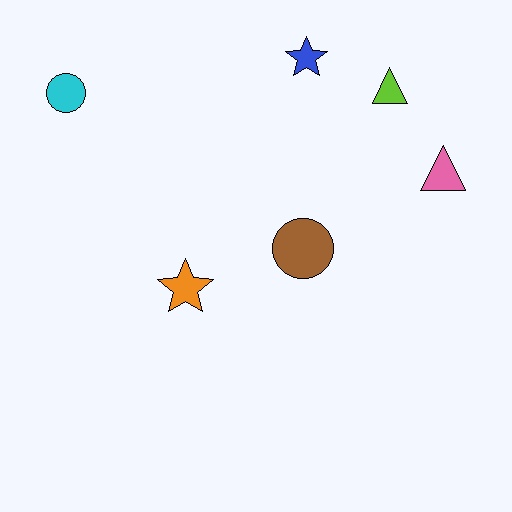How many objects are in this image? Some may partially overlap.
There are 6 objects.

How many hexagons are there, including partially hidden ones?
There are no hexagons.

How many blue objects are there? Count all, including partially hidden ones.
There is 1 blue object.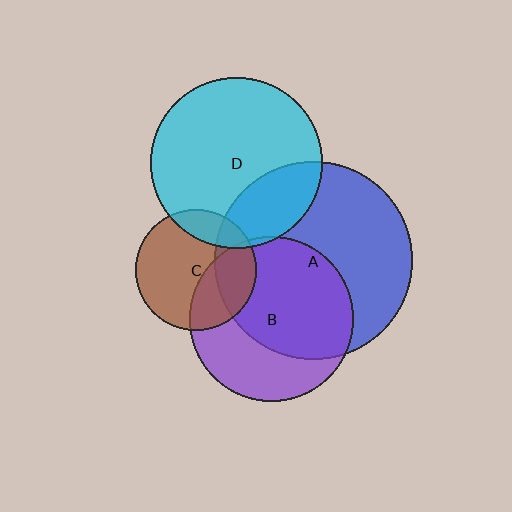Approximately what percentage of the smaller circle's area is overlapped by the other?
Approximately 25%.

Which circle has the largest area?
Circle A (blue).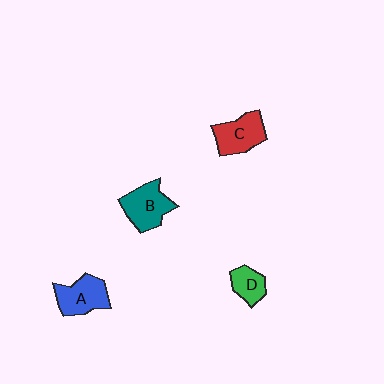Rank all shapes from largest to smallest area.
From largest to smallest: B (teal), A (blue), C (red), D (green).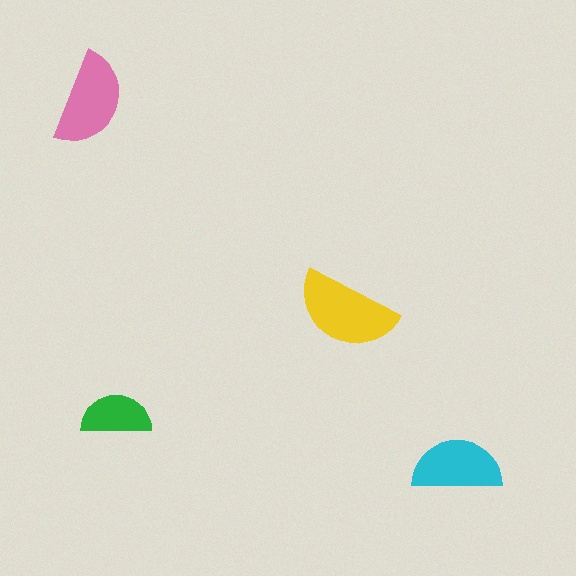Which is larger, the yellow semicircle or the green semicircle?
The yellow one.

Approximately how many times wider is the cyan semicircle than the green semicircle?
About 1.5 times wider.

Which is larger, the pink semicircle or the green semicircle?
The pink one.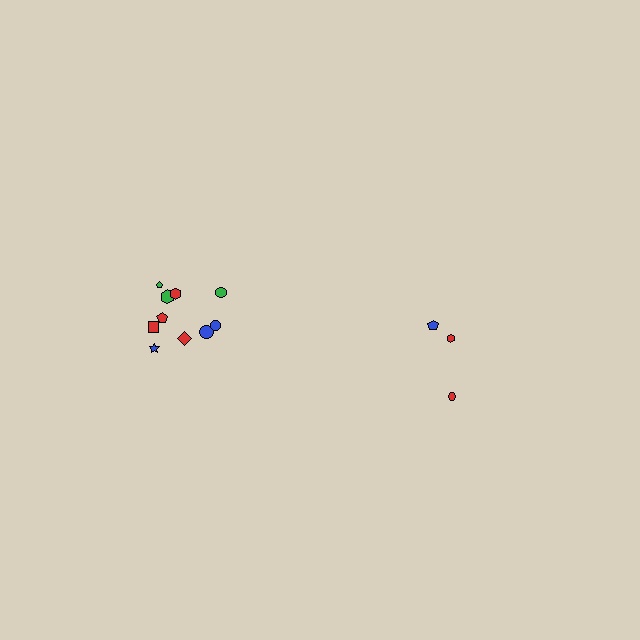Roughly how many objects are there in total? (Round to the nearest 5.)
Roughly 15 objects in total.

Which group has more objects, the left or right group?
The left group.